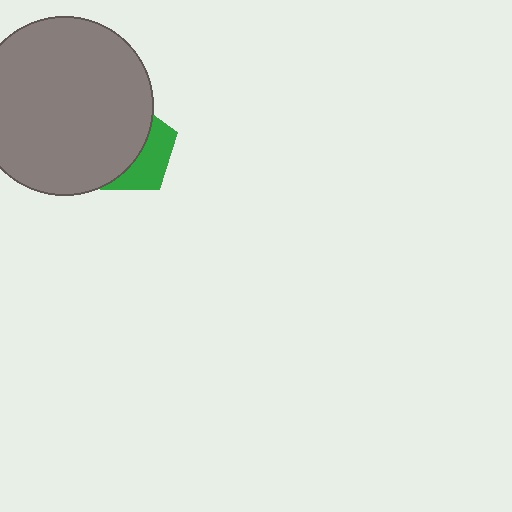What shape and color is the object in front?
The object in front is a gray circle.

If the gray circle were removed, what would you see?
You would see the complete green pentagon.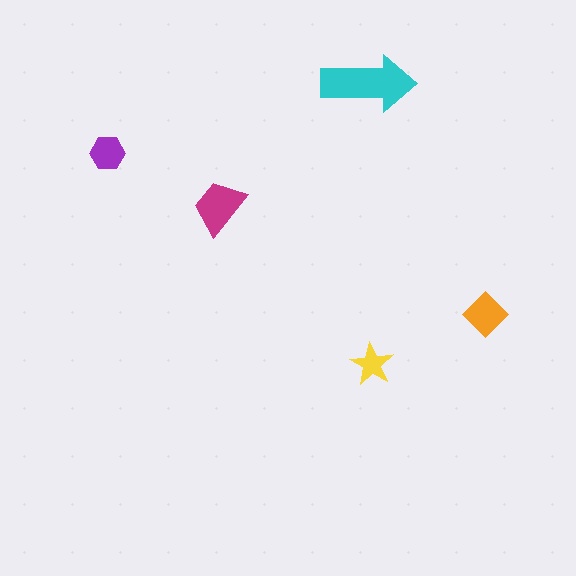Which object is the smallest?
The yellow star.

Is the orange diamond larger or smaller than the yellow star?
Larger.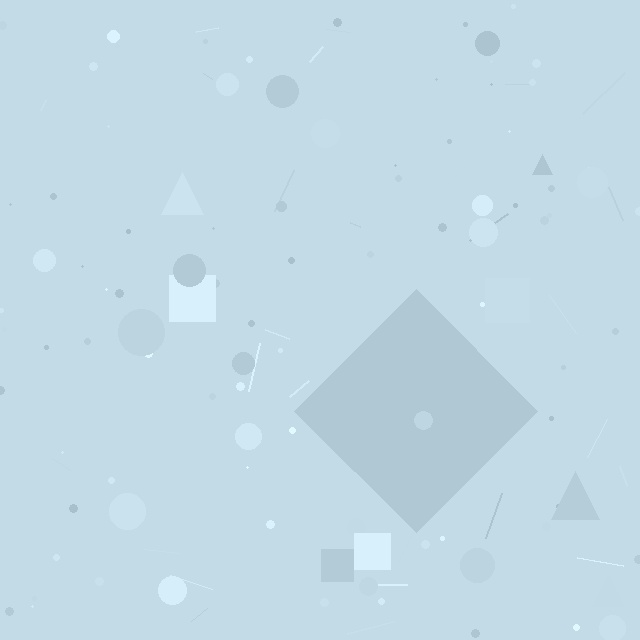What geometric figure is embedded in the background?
A diamond is embedded in the background.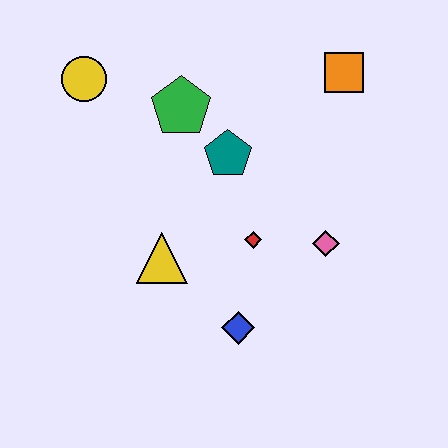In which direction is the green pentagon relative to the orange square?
The green pentagon is to the left of the orange square.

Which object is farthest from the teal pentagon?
The blue diamond is farthest from the teal pentagon.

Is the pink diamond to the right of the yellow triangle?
Yes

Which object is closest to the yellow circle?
The green pentagon is closest to the yellow circle.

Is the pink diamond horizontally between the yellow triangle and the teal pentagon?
No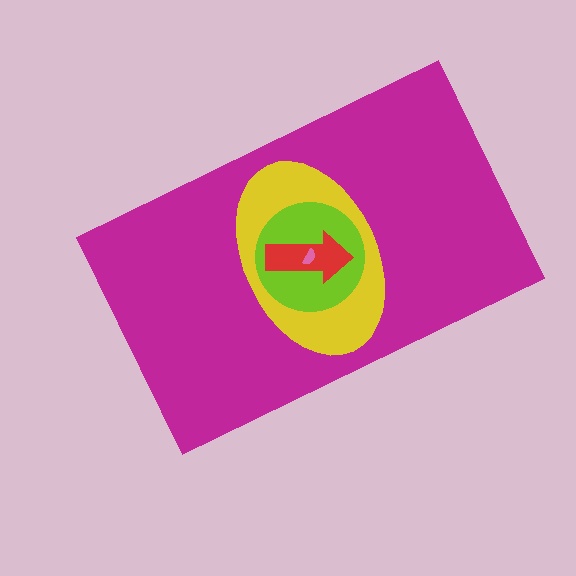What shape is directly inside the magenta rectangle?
The yellow ellipse.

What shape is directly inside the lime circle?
The red arrow.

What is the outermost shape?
The magenta rectangle.